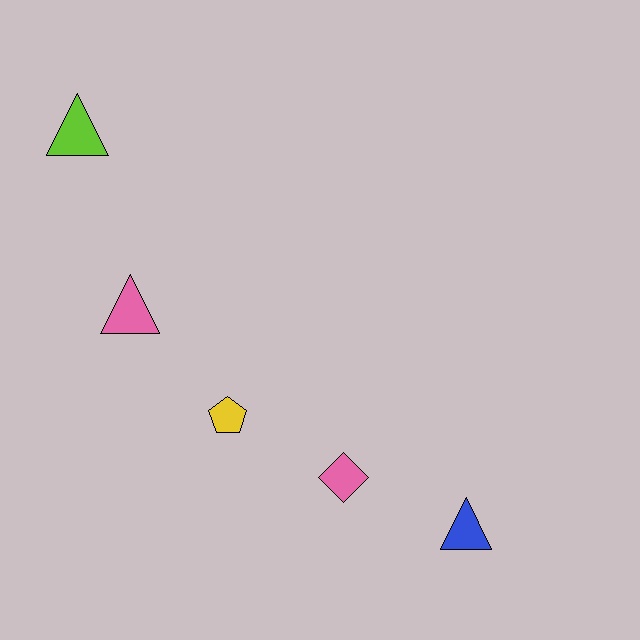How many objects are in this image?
There are 5 objects.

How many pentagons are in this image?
There is 1 pentagon.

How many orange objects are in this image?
There are no orange objects.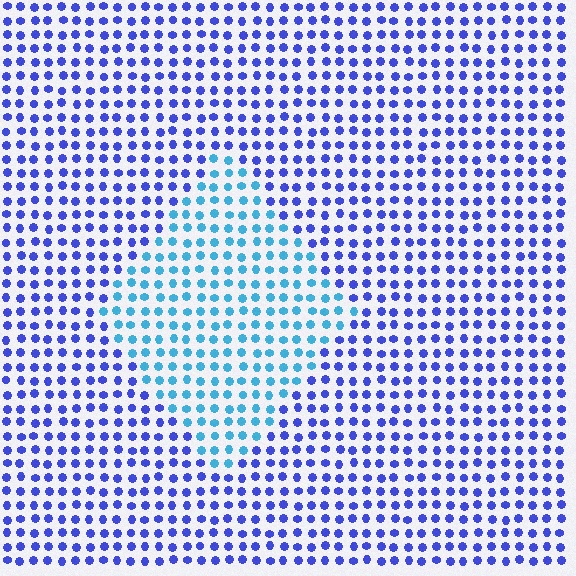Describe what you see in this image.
The image is filled with small blue elements in a uniform arrangement. A diamond-shaped region is visible where the elements are tinted to a slightly different hue, forming a subtle color boundary.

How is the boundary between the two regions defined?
The boundary is defined purely by a slight shift in hue (about 40 degrees). Spacing, size, and orientation are identical on both sides.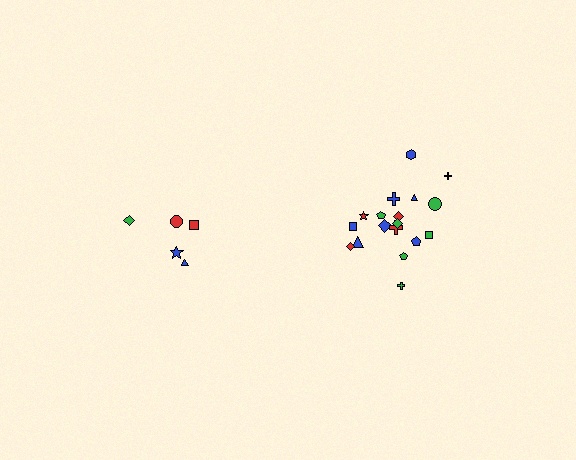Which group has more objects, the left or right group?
The right group.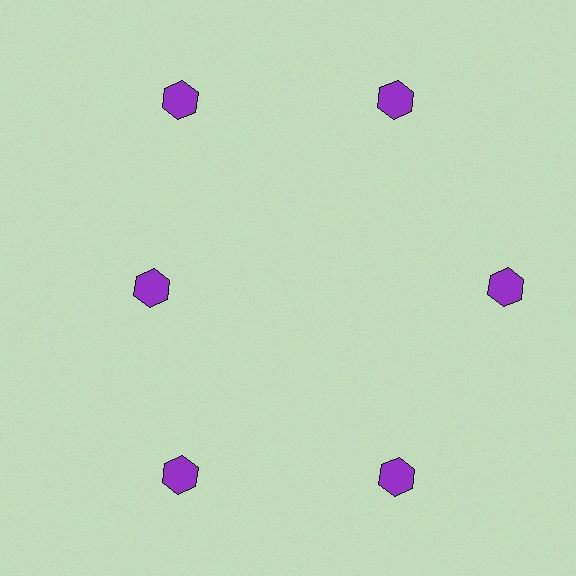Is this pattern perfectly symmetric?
No. The 6 purple hexagons are arranged in a ring, but one element near the 9 o'clock position is pulled inward toward the center, breaking the 6-fold rotational symmetry.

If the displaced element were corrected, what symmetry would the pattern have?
It would have 6-fold rotational symmetry — the pattern would map onto itself every 60 degrees.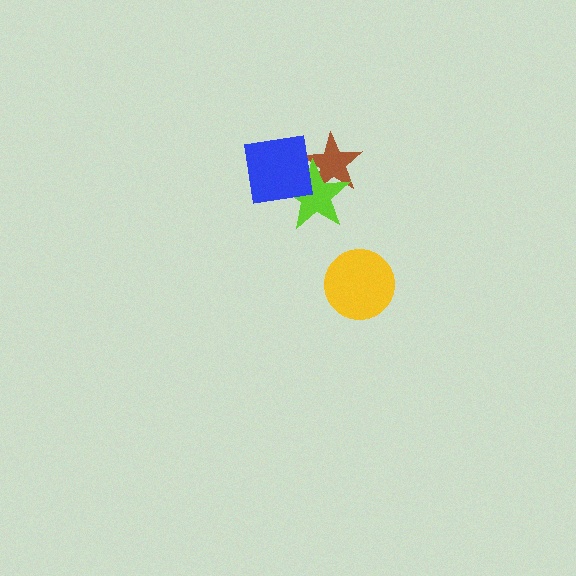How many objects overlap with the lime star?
2 objects overlap with the lime star.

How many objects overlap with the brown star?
2 objects overlap with the brown star.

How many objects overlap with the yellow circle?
0 objects overlap with the yellow circle.